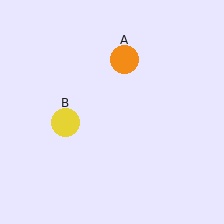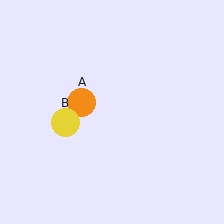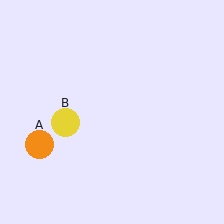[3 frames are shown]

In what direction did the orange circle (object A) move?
The orange circle (object A) moved down and to the left.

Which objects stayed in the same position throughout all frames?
Yellow circle (object B) remained stationary.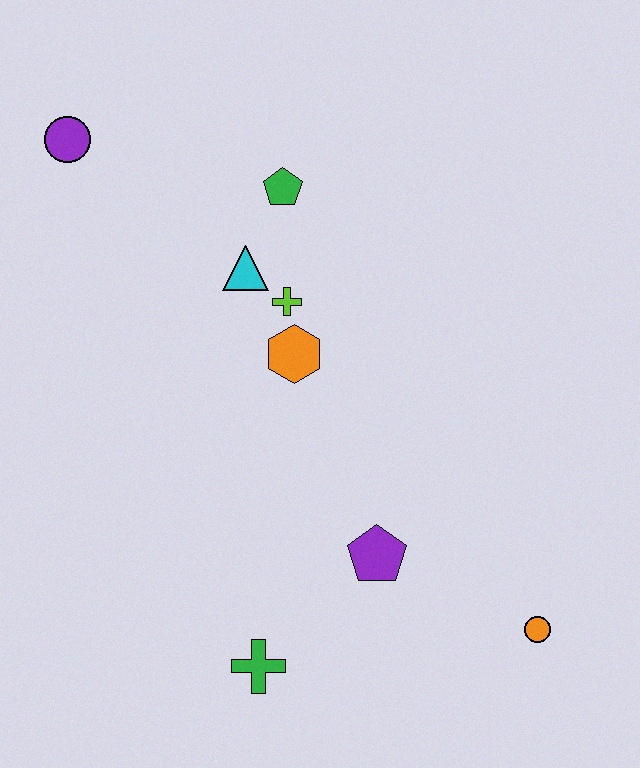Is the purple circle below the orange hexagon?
No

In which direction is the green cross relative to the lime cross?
The green cross is below the lime cross.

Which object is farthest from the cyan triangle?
The orange circle is farthest from the cyan triangle.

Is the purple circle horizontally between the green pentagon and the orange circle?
No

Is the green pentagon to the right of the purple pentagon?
No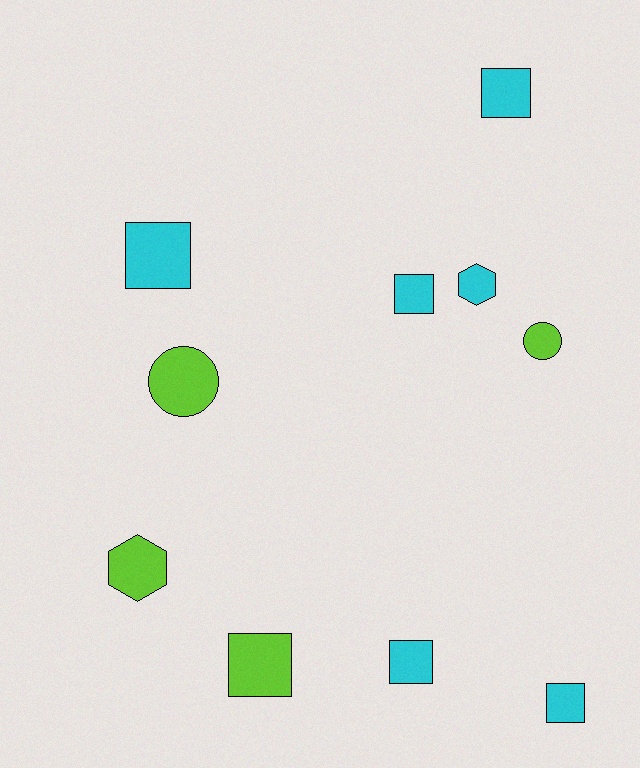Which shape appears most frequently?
Square, with 6 objects.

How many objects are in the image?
There are 10 objects.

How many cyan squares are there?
There are 5 cyan squares.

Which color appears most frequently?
Cyan, with 6 objects.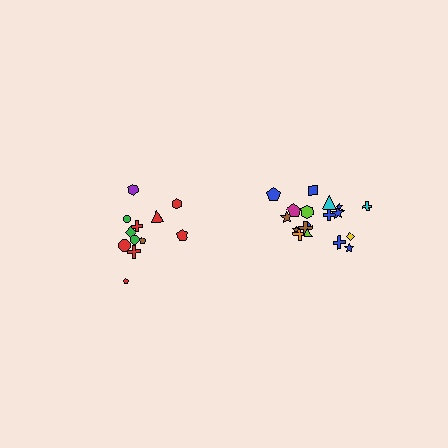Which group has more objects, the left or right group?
The right group.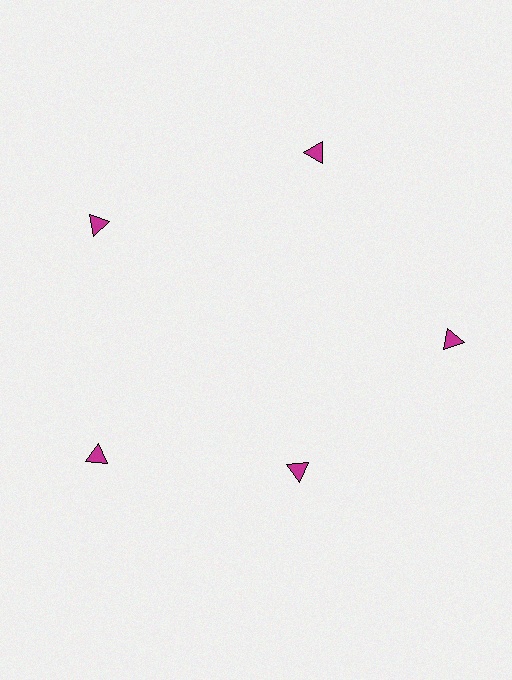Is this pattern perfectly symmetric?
No. The 5 magenta triangles are arranged in a ring, but one element near the 5 o'clock position is pulled inward toward the center, breaking the 5-fold rotational symmetry.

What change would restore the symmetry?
The symmetry would be restored by moving it outward, back onto the ring so that all 5 triangles sit at equal angles and equal distance from the center.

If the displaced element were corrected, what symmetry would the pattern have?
It would have 5-fold rotational symmetry — the pattern would map onto itself every 72 degrees.